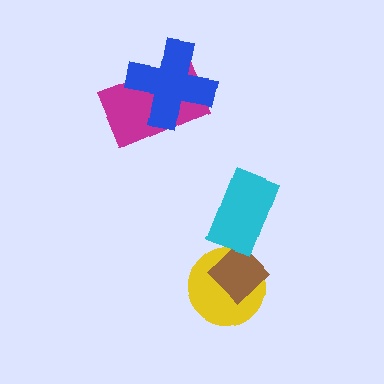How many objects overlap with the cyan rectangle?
1 object overlaps with the cyan rectangle.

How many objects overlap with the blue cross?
1 object overlaps with the blue cross.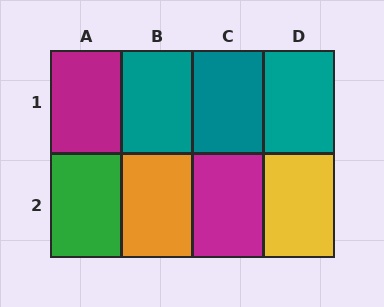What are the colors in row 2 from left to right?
Green, orange, magenta, yellow.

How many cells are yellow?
1 cell is yellow.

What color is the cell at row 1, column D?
Teal.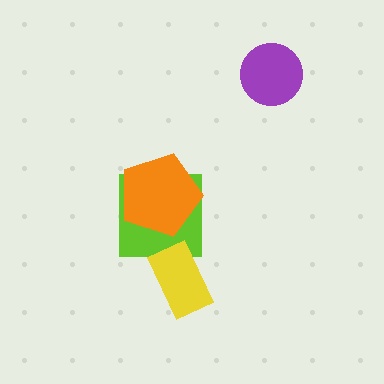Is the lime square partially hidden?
Yes, it is partially covered by another shape.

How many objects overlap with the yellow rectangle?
1 object overlaps with the yellow rectangle.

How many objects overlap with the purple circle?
0 objects overlap with the purple circle.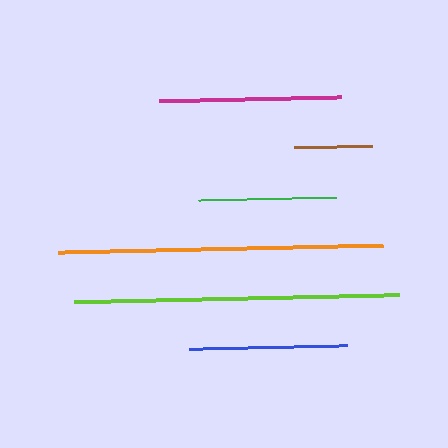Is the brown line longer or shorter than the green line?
The green line is longer than the brown line.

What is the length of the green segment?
The green segment is approximately 138 pixels long.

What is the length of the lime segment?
The lime segment is approximately 326 pixels long.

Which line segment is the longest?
The lime line is the longest at approximately 326 pixels.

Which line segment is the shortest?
The brown line is the shortest at approximately 78 pixels.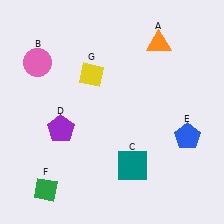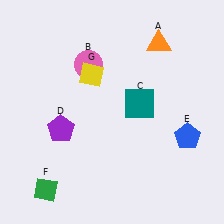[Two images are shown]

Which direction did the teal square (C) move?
The teal square (C) moved up.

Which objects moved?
The objects that moved are: the pink circle (B), the teal square (C).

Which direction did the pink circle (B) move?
The pink circle (B) moved right.